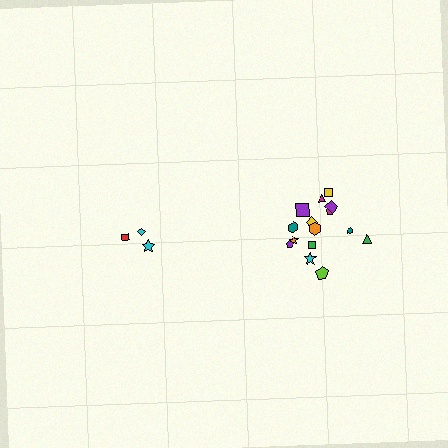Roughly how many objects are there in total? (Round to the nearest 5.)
Roughly 20 objects in total.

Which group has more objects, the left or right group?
The right group.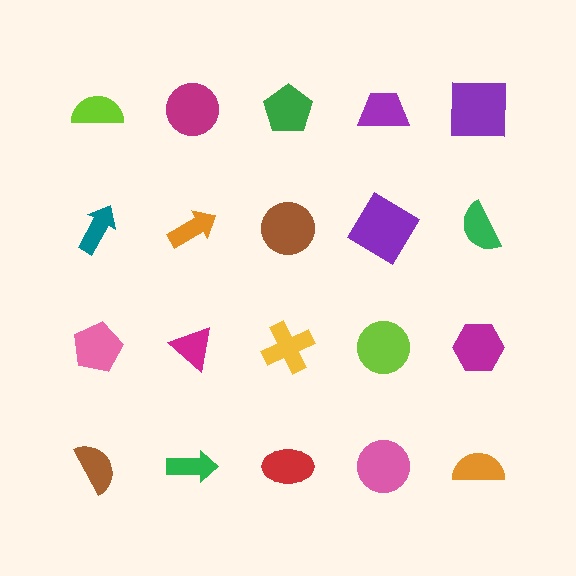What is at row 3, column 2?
A magenta triangle.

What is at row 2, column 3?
A brown circle.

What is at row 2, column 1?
A teal arrow.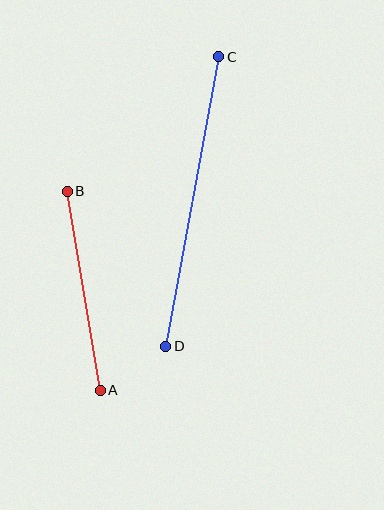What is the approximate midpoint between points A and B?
The midpoint is at approximately (84, 291) pixels.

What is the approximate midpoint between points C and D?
The midpoint is at approximately (192, 202) pixels.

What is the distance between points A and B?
The distance is approximately 201 pixels.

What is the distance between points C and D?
The distance is approximately 294 pixels.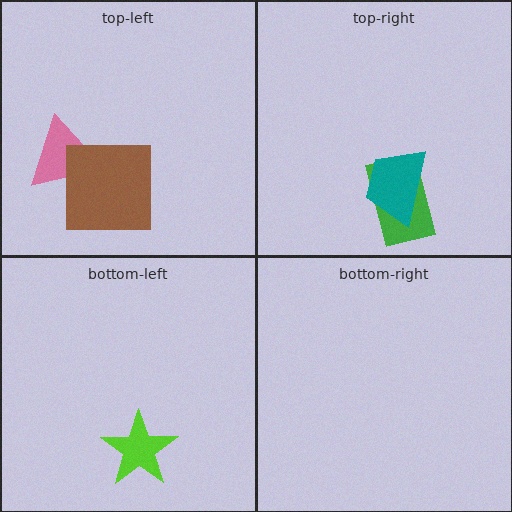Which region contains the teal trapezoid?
The top-right region.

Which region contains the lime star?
The bottom-left region.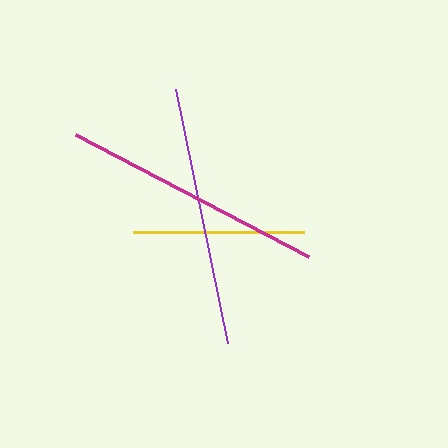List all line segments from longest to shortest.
From longest to shortest: magenta, purple, yellow.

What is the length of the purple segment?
The purple segment is approximately 259 pixels long.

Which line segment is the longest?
The magenta line is the longest at approximately 264 pixels.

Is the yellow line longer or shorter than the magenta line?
The magenta line is longer than the yellow line.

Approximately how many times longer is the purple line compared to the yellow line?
The purple line is approximately 1.5 times the length of the yellow line.